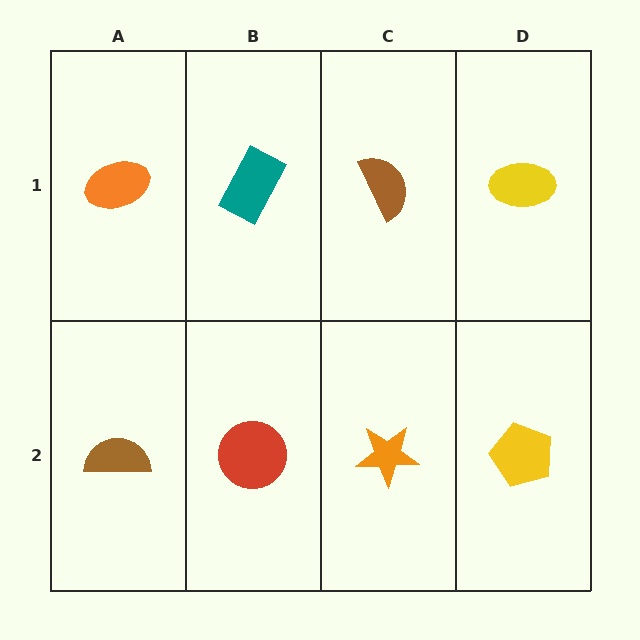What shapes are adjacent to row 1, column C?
An orange star (row 2, column C), a teal rectangle (row 1, column B), a yellow ellipse (row 1, column D).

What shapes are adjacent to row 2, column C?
A brown semicircle (row 1, column C), a red circle (row 2, column B), a yellow pentagon (row 2, column D).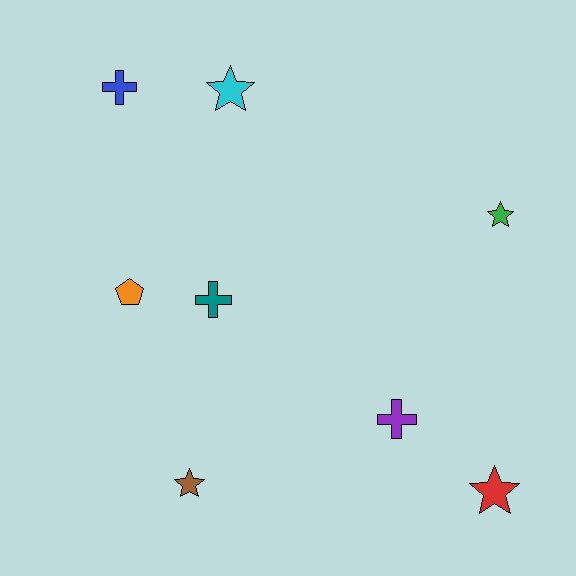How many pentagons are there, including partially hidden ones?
There is 1 pentagon.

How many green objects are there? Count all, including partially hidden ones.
There is 1 green object.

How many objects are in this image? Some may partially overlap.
There are 8 objects.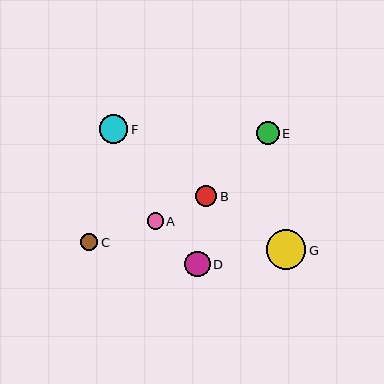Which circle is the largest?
Circle G is the largest with a size of approximately 40 pixels.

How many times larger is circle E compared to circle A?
Circle E is approximately 1.4 times the size of circle A.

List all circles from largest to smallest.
From largest to smallest: G, F, D, E, B, C, A.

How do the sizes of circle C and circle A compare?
Circle C and circle A are approximately the same size.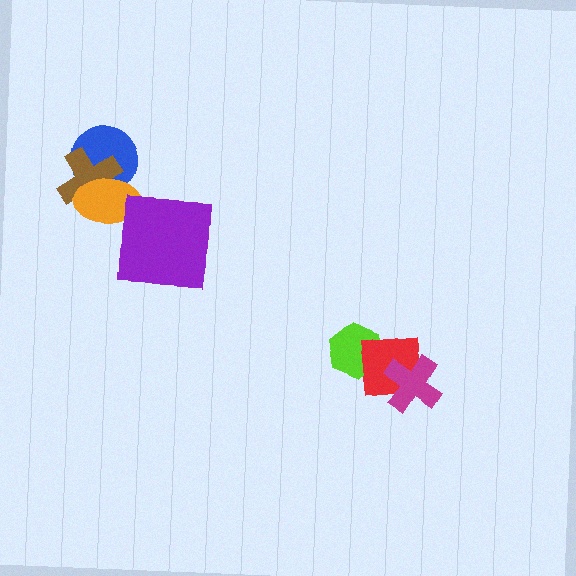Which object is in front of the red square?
The magenta cross is in front of the red square.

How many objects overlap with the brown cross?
2 objects overlap with the brown cross.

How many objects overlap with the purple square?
0 objects overlap with the purple square.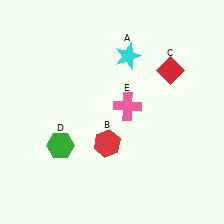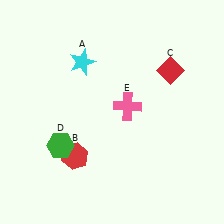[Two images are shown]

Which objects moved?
The objects that moved are: the cyan star (A), the red hexagon (B).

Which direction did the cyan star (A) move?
The cyan star (A) moved left.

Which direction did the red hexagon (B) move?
The red hexagon (B) moved left.